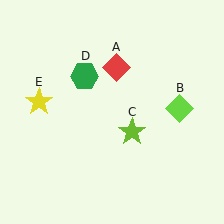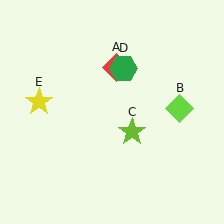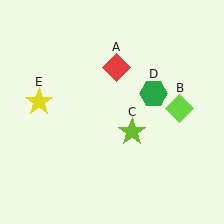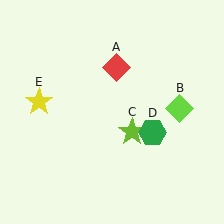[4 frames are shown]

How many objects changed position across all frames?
1 object changed position: green hexagon (object D).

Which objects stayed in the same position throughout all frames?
Red diamond (object A) and lime diamond (object B) and lime star (object C) and yellow star (object E) remained stationary.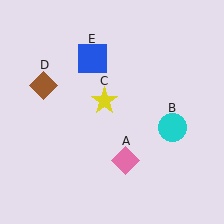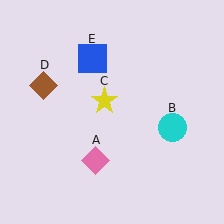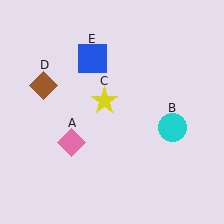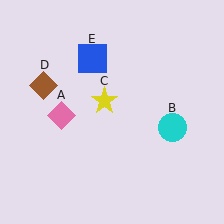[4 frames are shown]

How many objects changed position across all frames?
1 object changed position: pink diamond (object A).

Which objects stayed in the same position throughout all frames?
Cyan circle (object B) and yellow star (object C) and brown diamond (object D) and blue square (object E) remained stationary.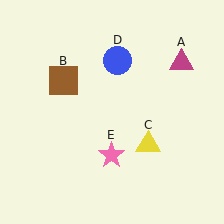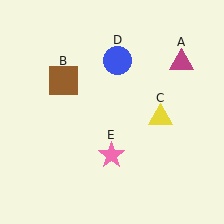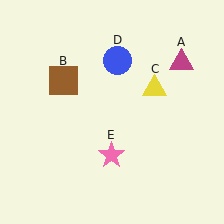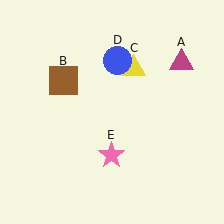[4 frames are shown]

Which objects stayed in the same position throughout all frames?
Magenta triangle (object A) and brown square (object B) and blue circle (object D) and pink star (object E) remained stationary.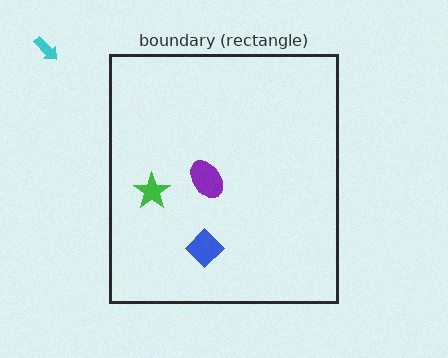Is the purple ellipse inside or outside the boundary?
Inside.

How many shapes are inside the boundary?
3 inside, 1 outside.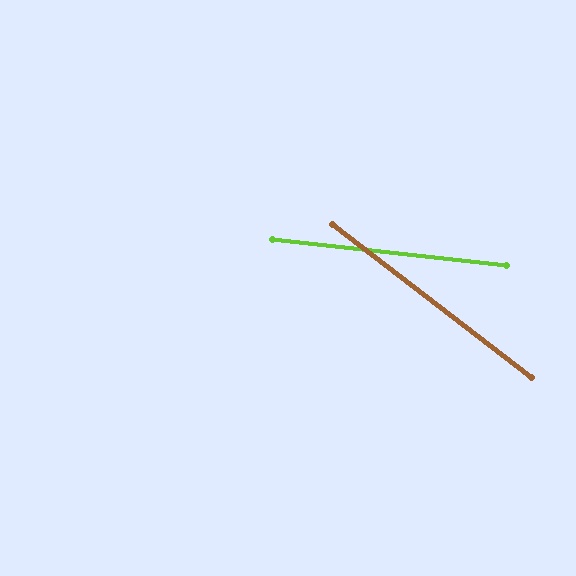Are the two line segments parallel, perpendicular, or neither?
Neither parallel nor perpendicular — they differ by about 31°.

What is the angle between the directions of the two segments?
Approximately 31 degrees.